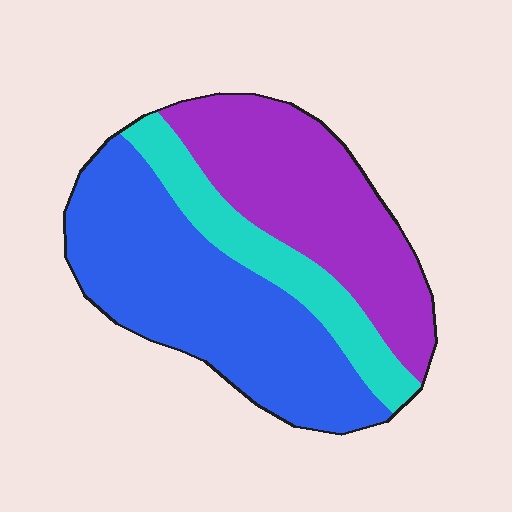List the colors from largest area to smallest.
From largest to smallest: blue, purple, cyan.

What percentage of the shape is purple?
Purple covers 36% of the shape.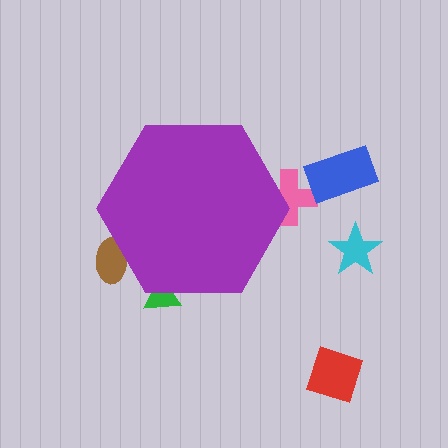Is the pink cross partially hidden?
Yes, the pink cross is partially hidden behind the purple hexagon.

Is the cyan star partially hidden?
No, the cyan star is fully visible.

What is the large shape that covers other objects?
A purple hexagon.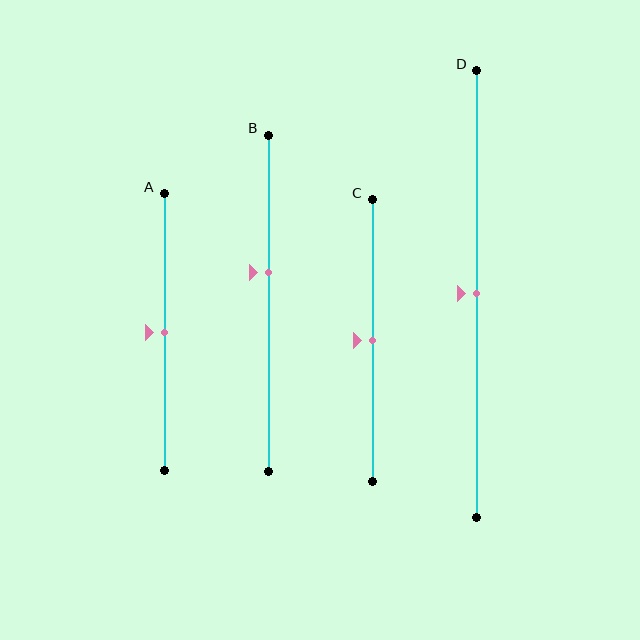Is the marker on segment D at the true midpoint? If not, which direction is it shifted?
Yes, the marker on segment D is at the true midpoint.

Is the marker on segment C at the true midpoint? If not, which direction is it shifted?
Yes, the marker on segment C is at the true midpoint.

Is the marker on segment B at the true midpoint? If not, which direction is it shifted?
No, the marker on segment B is shifted upward by about 9% of the segment length.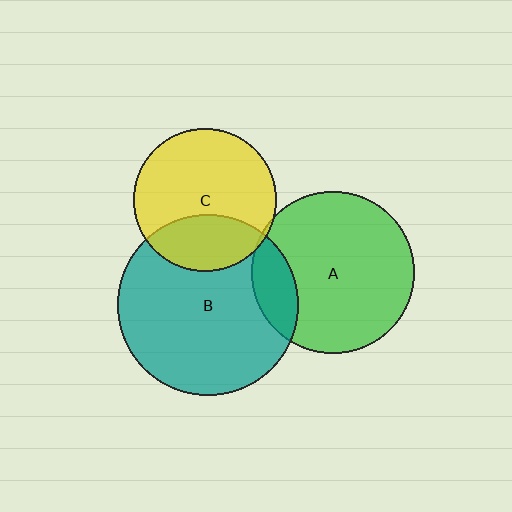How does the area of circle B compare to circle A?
Approximately 1.2 times.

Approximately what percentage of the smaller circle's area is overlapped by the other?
Approximately 30%.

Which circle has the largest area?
Circle B (teal).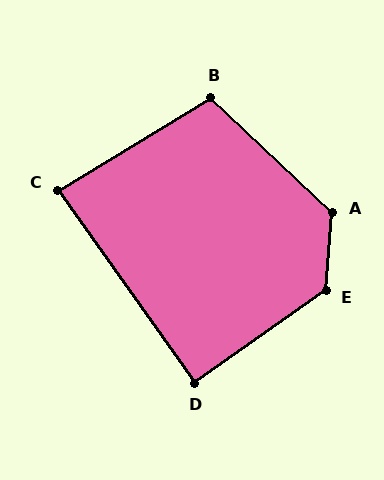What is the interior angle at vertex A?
Approximately 129 degrees (obtuse).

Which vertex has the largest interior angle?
E, at approximately 130 degrees.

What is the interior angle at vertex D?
Approximately 90 degrees (approximately right).